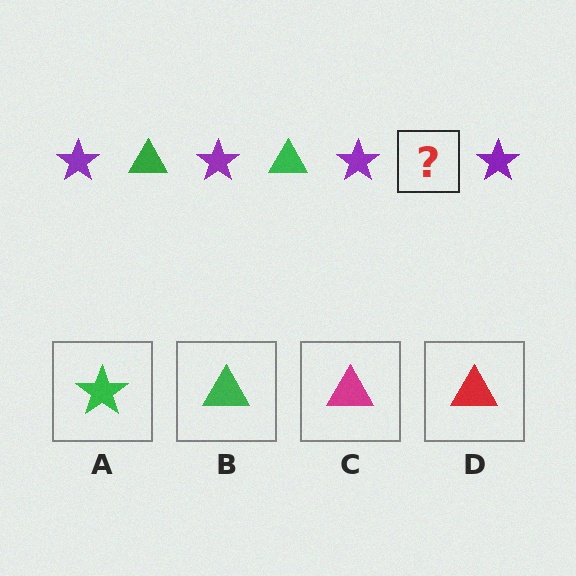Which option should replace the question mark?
Option B.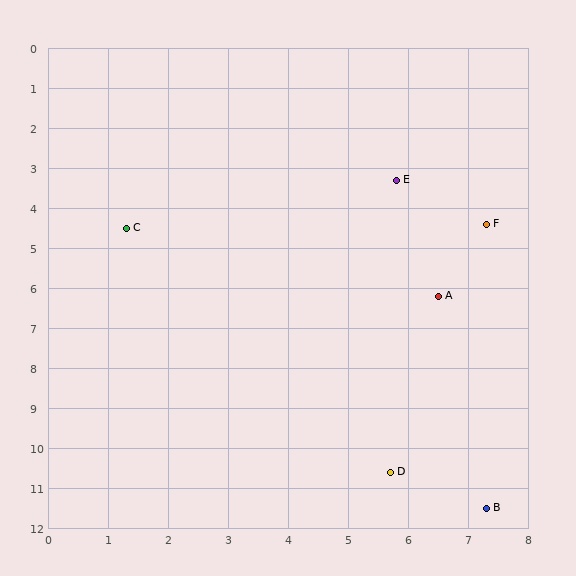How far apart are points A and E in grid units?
Points A and E are about 3.0 grid units apart.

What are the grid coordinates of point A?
Point A is at approximately (6.5, 6.2).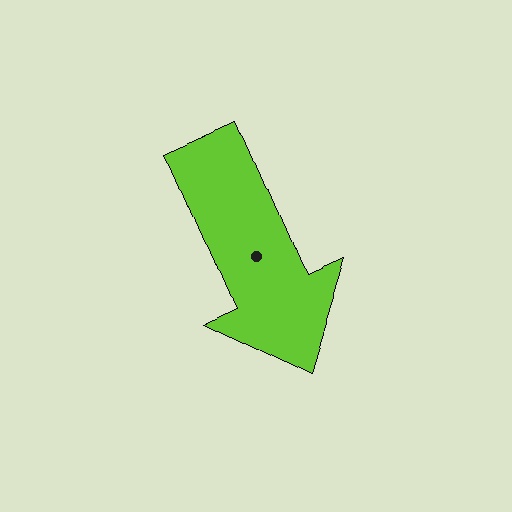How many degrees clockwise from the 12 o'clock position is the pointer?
Approximately 156 degrees.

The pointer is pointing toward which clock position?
Roughly 5 o'clock.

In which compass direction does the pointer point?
Southeast.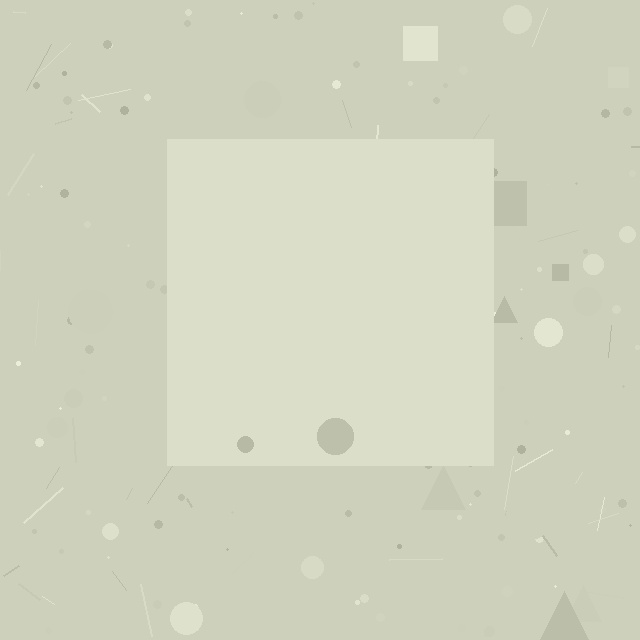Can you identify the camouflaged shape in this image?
The camouflaged shape is a square.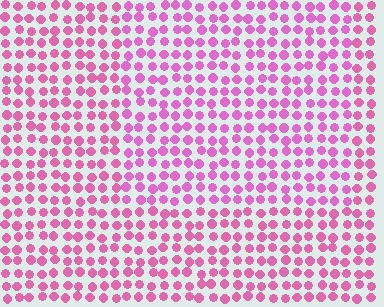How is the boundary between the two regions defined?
The boundary is defined purely by a slight shift in hue (about 17 degrees). Spacing, size, and orientation are identical on both sides.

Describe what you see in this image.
The image is filled with small pink elements in a uniform arrangement. A rectangle-shaped region is visible where the elements are tinted to a slightly different hue, forming a subtle color boundary.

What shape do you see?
I see a rectangle.